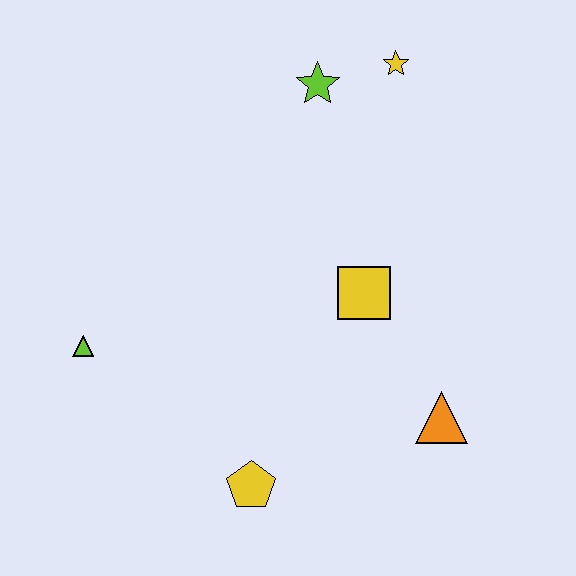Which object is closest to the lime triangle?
The yellow pentagon is closest to the lime triangle.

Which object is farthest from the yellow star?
The yellow pentagon is farthest from the yellow star.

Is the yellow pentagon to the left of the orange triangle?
Yes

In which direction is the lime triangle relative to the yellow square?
The lime triangle is to the left of the yellow square.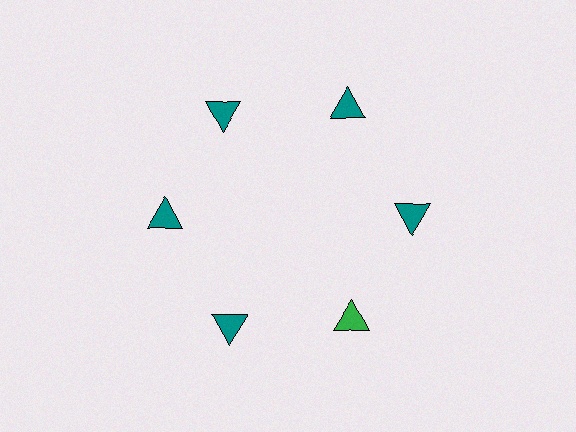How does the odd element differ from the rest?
It has a different color: green instead of teal.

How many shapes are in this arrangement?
There are 6 shapes arranged in a ring pattern.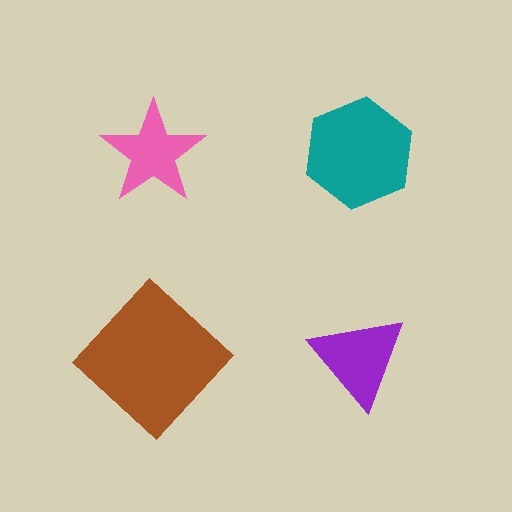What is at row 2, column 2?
A purple triangle.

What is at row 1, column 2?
A teal hexagon.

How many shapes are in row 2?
2 shapes.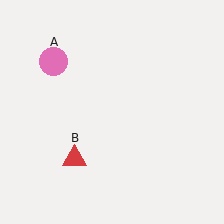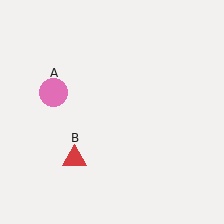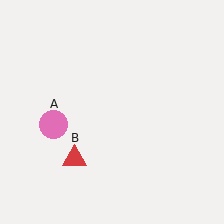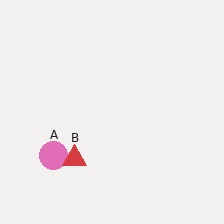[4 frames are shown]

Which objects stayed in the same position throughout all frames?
Red triangle (object B) remained stationary.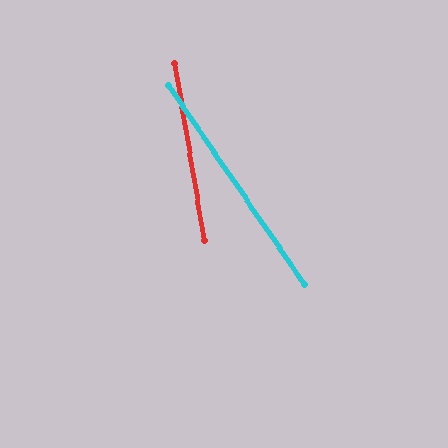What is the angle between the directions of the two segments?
Approximately 25 degrees.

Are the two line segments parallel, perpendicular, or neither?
Neither parallel nor perpendicular — they differ by about 25°.